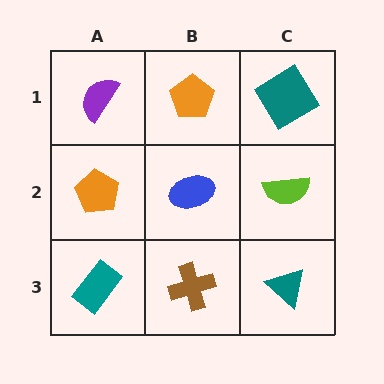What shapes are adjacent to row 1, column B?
A blue ellipse (row 2, column B), a purple semicircle (row 1, column A), a teal diamond (row 1, column C).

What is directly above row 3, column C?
A lime semicircle.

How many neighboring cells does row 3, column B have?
3.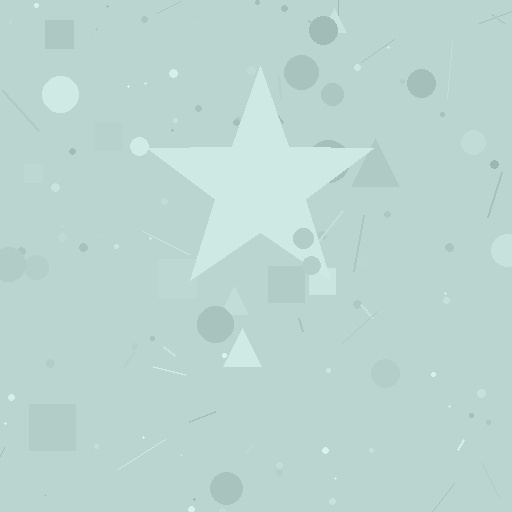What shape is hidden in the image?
A star is hidden in the image.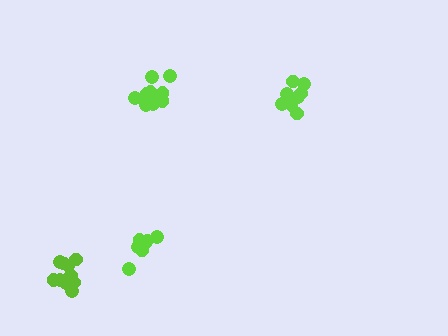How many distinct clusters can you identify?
There are 4 distinct clusters.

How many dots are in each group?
Group 1: 13 dots, Group 2: 11 dots, Group 3: 9 dots, Group 4: 9 dots (42 total).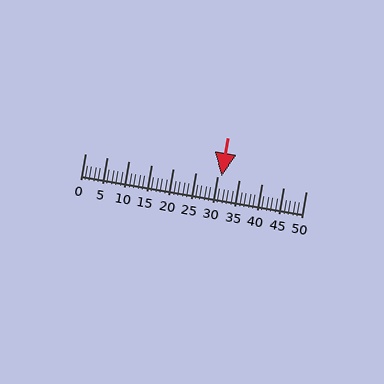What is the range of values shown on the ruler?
The ruler shows values from 0 to 50.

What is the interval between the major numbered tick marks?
The major tick marks are spaced 5 units apart.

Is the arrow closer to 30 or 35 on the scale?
The arrow is closer to 30.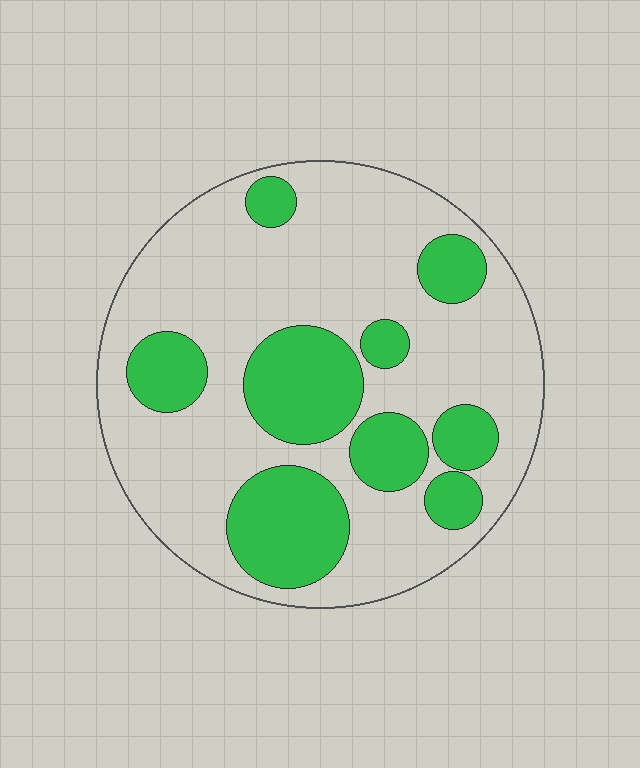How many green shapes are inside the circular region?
9.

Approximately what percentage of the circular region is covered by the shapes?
Approximately 30%.